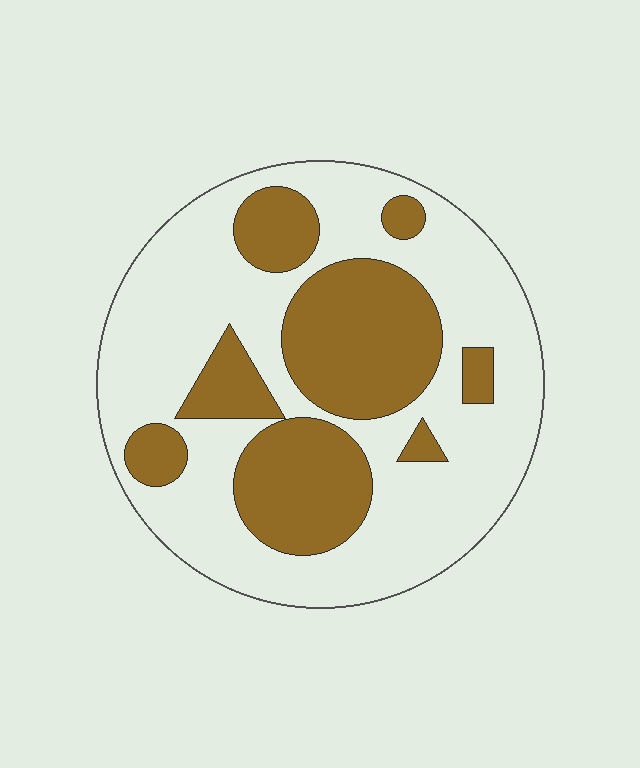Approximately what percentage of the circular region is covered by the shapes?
Approximately 35%.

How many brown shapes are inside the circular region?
8.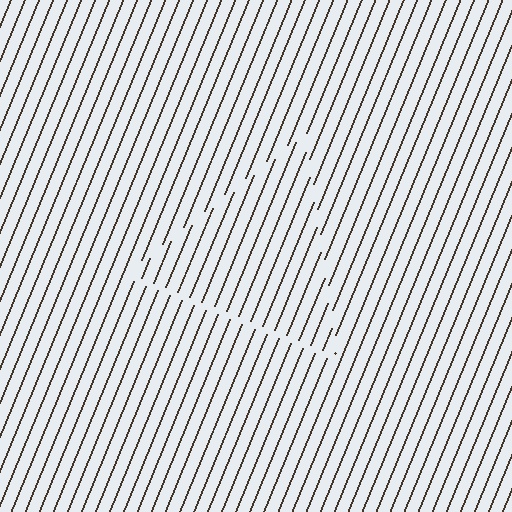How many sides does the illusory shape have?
3 sides — the line-ends trace a triangle.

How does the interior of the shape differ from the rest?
The interior of the shape contains the same grating, shifted by half a period — the contour is defined by the phase discontinuity where line-ends from the inner and outer gratings abut.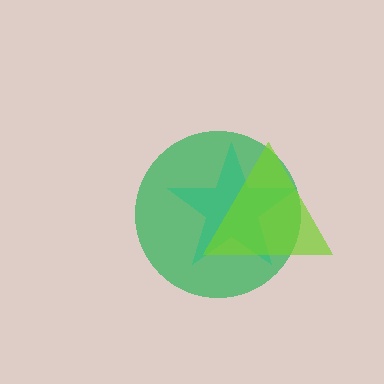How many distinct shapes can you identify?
There are 3 distinct shapes: a cyan star, a green circle, a lime triangle.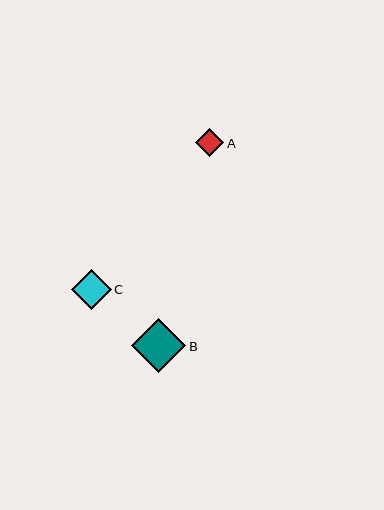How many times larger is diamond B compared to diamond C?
Diamond B is approximately 1.4 times the size of diamond C.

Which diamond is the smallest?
Diamond A is the smallest with a size of approximately 29 pixels.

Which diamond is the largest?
Diamond B is the largest with a size of approximately 54 pixels.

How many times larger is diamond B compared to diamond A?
Diamond B is approximately 1.9 times the size of diamond A.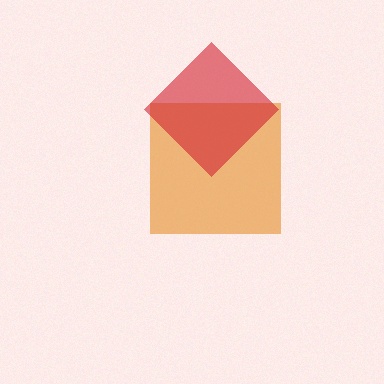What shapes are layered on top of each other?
The layered shapes are: an orange square, a red diamond.